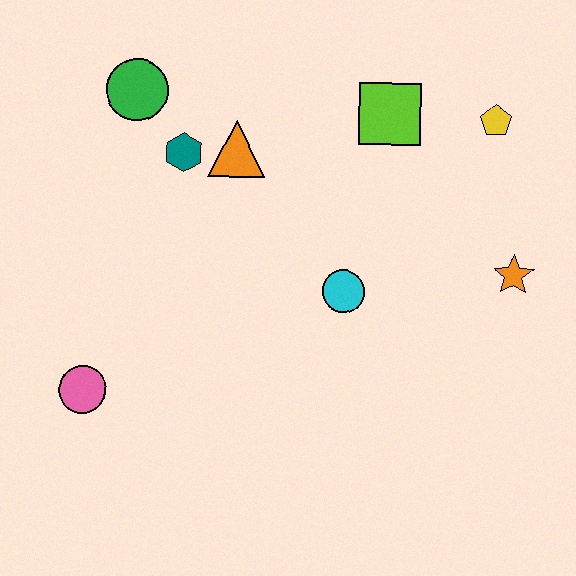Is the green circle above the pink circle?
Yes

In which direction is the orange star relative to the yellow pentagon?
The orange star is below the yellow pentagon.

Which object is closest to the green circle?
The teal hexagon is closest to the green circle.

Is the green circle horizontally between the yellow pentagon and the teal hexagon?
No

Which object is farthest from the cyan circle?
The green circle is farthest from the cyan circle.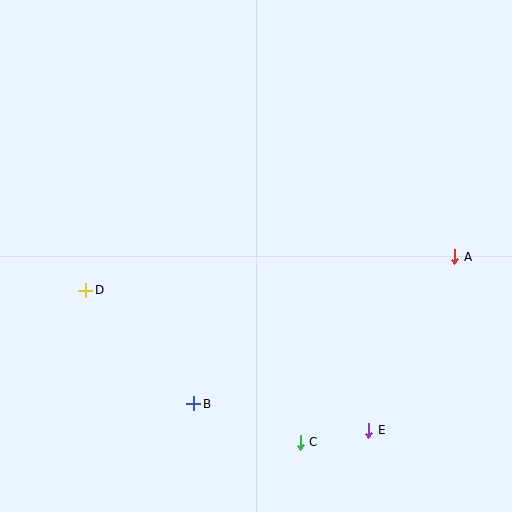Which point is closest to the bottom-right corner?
Point E is closest to the bottom-right corner.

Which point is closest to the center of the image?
Point B at (194, 404) is closest to the center.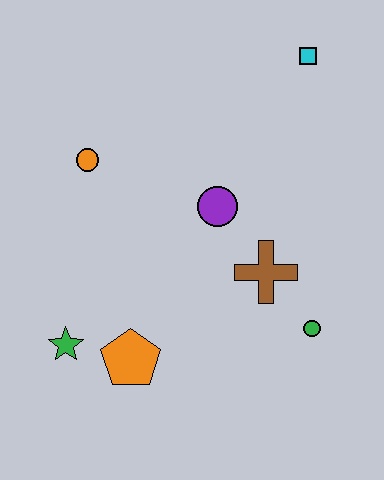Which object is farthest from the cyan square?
The green star is farthest from the cyan square.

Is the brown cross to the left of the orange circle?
No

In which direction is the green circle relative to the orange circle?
The green circle is to the right of the orange circle.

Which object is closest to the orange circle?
The purple circle is closest to the orange circle.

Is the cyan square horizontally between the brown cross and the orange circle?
No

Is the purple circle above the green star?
Yes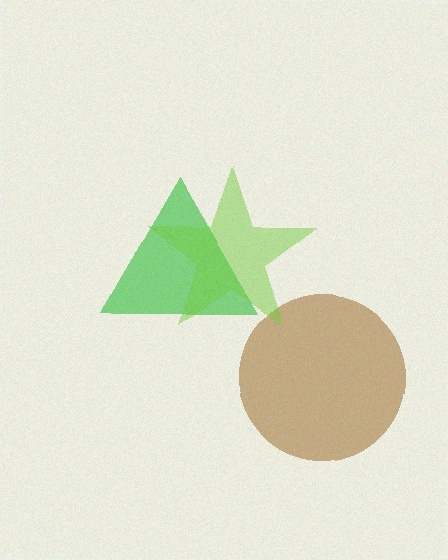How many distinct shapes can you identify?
There are 3 distinct shapes: a brown circle, a green triangle, a lime star.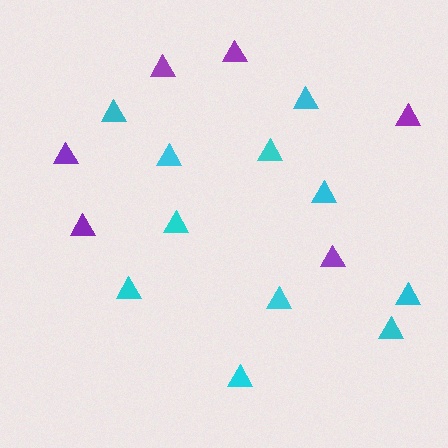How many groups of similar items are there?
There are 2 groups: one group of cyan triangles (11) and one group of purple triangles (6).